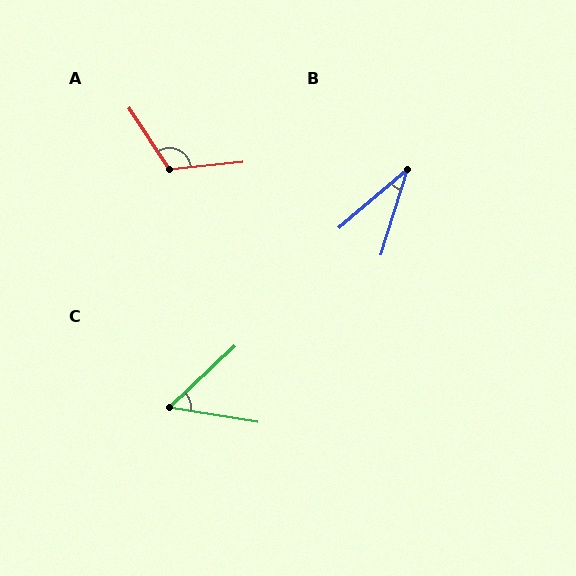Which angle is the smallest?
B, at approximately 32 degrees.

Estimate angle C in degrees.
Approximately 52 degrees.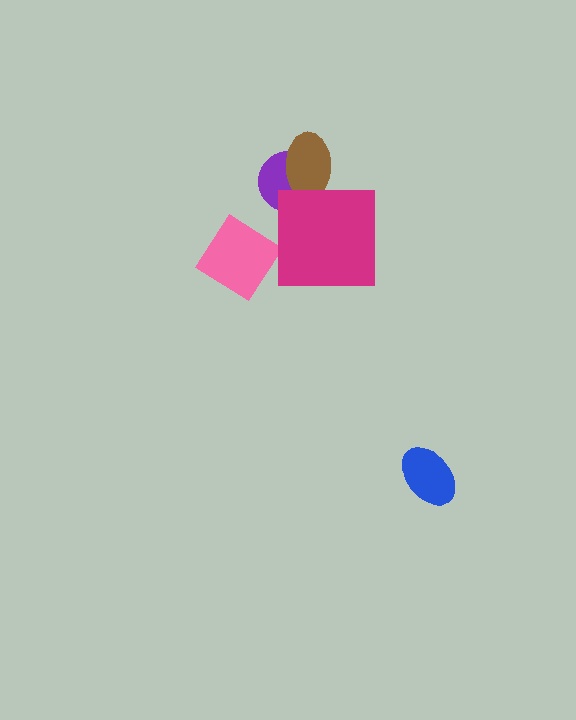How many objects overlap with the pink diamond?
0 objects overlap with the pink diamond.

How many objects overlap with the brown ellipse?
1 object overlaps with the brown ellipse.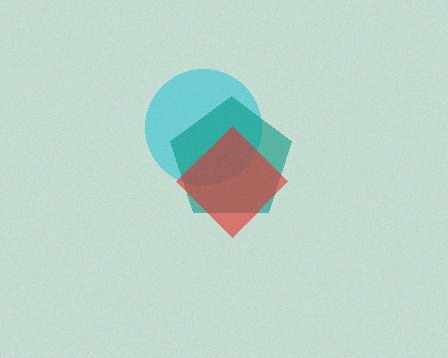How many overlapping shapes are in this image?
There are 3 overlapping shapes in the image.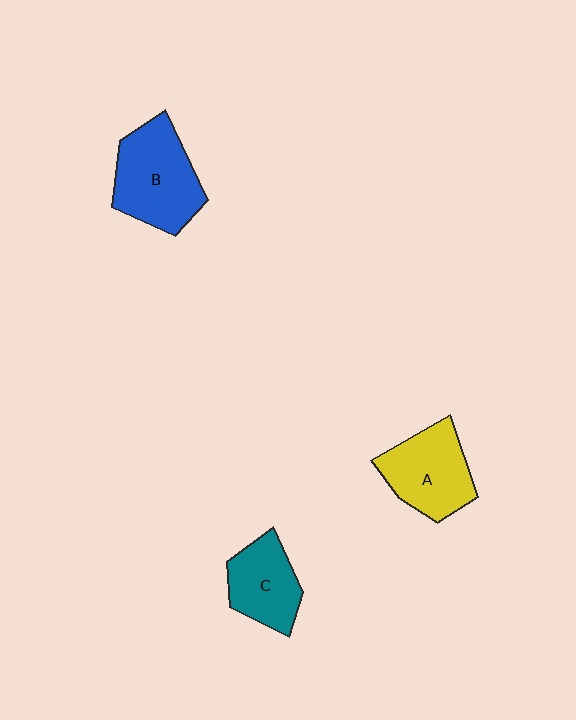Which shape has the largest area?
Shape B (blue).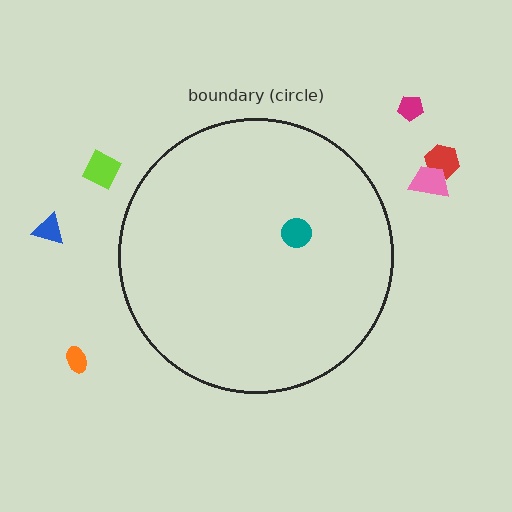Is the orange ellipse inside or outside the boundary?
Outside.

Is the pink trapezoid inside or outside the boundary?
Outside.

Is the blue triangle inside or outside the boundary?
Outside.